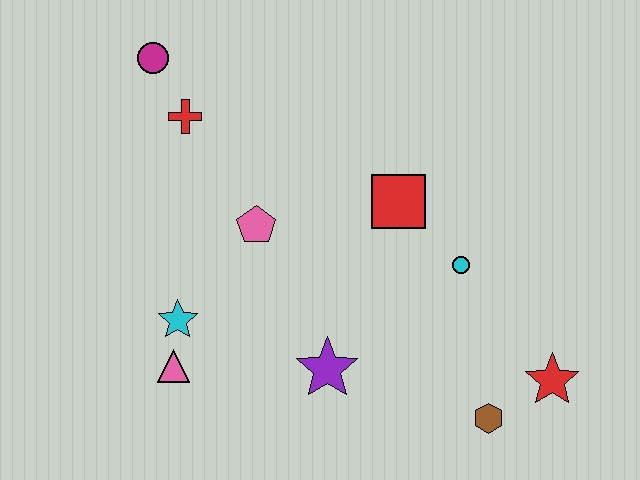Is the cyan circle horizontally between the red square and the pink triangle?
No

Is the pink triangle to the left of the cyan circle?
Yes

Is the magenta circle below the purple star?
No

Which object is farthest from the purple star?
The magenta circle is farthest from the purple star.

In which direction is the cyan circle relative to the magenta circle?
The cyan circle is to the right of the magenta circle.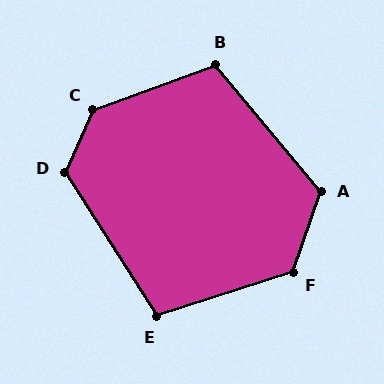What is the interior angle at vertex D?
Approximately 123 degrees (obtuse).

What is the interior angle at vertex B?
Approximately 110 degrees (obtuse).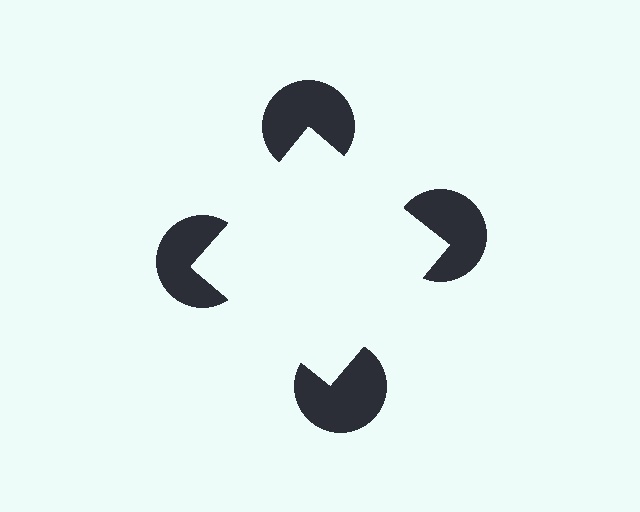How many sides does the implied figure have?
4 sides.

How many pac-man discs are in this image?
There are 4 — one at each vertex of the illusory square.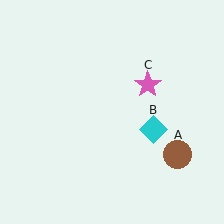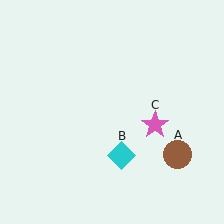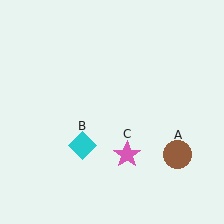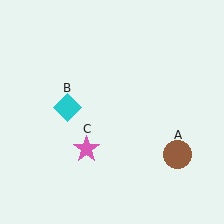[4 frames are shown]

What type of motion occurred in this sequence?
The cyan diamond (object B), pink star (object C) rotated clockwise around the center of the scene.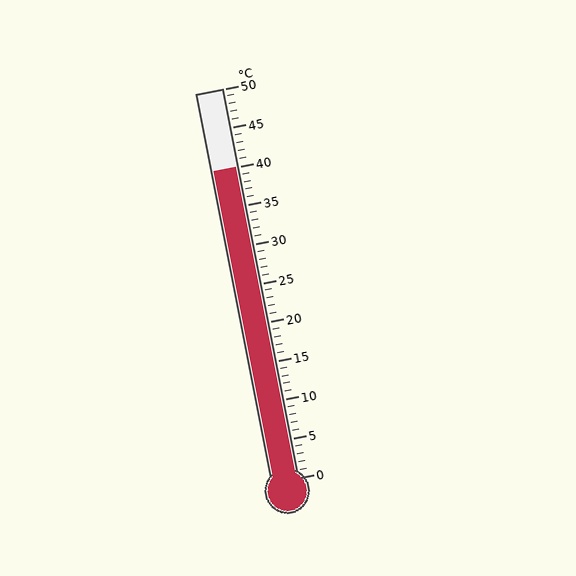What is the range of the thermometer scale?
The thermometer scale ranges from 0°C to 50°C.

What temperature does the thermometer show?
The thermometer shows approximately 40°C.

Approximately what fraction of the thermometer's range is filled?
The thermometer is filled to approximately 80% of its range.